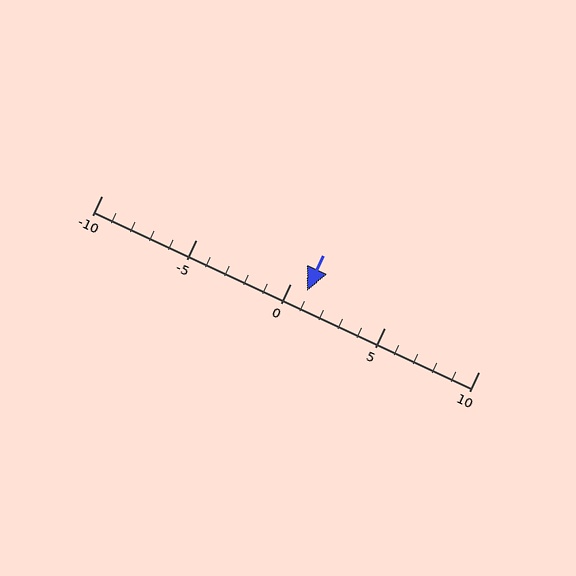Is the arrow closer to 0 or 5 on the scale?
The arrow is closer to 0.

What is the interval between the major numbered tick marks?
The major tick marks are spaced 5 units apart.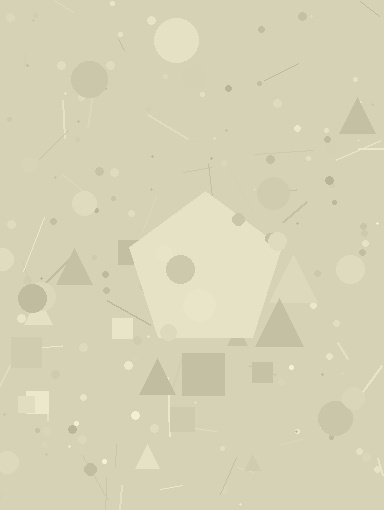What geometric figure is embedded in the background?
A pentagon is embedded in the background.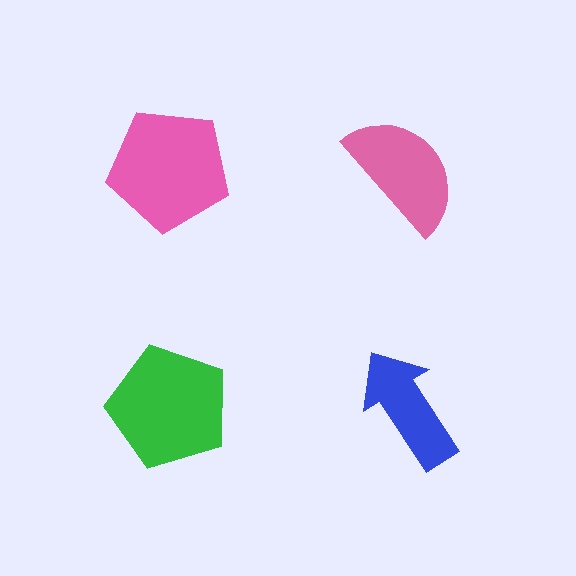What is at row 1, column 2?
A pink semicircle.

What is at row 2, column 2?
A blue arrow.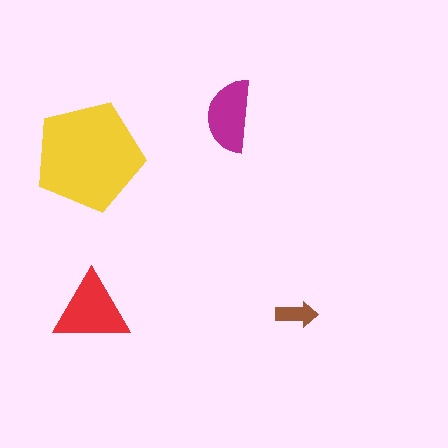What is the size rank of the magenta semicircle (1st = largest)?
3rd.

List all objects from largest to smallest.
The yellow pentagon, the red triangle, the magenta semicircle, the brown arrow.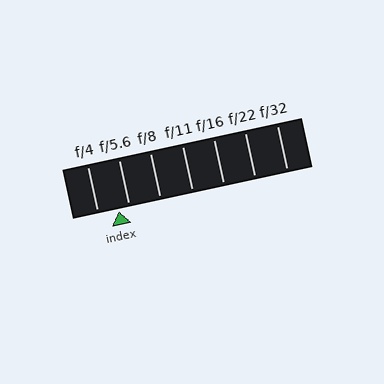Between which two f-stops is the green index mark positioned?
The index mark is between f/4 and f/5.6.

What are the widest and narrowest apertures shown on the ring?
The widest aperture shown is f/4 and the narrowest is f/32.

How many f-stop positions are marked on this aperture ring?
There are 7 f-stop positions marked.